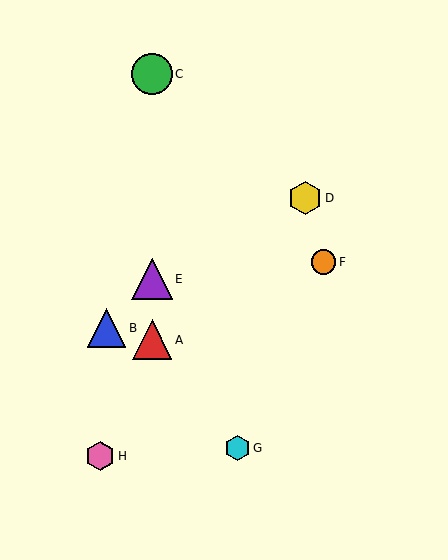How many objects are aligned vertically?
3 objects (A, C, E) are aligned vertically.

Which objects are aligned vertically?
Objects A, C, E are aligned vertically.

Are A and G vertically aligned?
No, A is at x≈152 and G is at x≈237.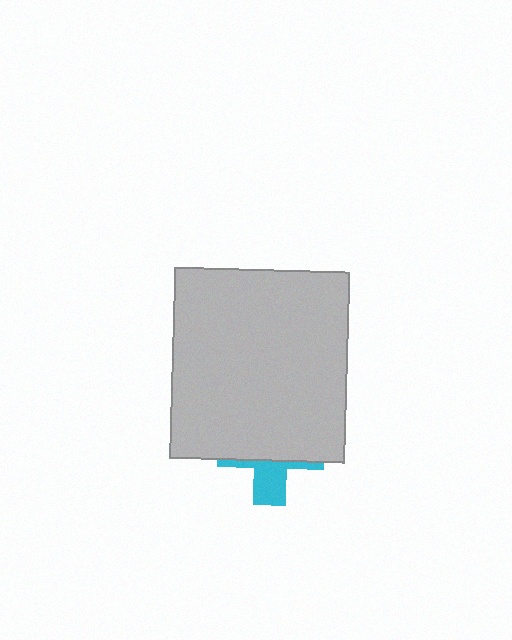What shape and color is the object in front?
The object in front is a light gray rectangle.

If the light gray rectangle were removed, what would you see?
You would see the complete cyan cross.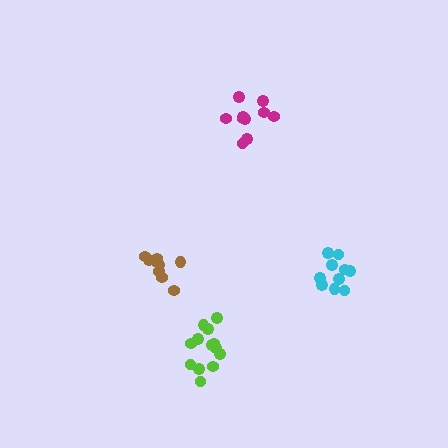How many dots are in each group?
Group 1: 10 dots, Group 2: 10 dots, Group 3: 13 dots, Group 4: 9 dots (42 total).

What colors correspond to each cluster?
The clusters are colored: cyan, magenta, lime, brown.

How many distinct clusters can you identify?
There are 4 distinct clusters.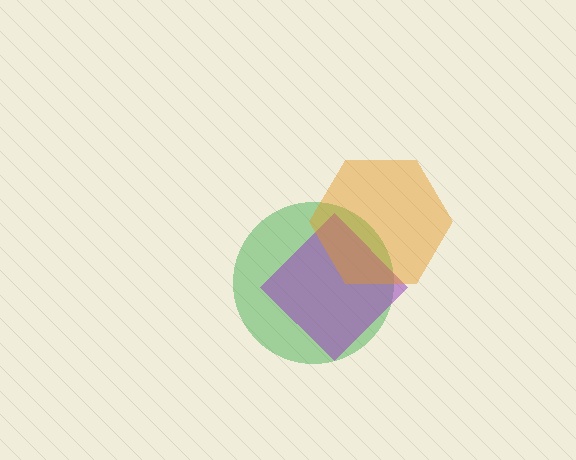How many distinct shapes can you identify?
There are 3 distinct shapes: a green circle, a purple diamond, an orange hexagon.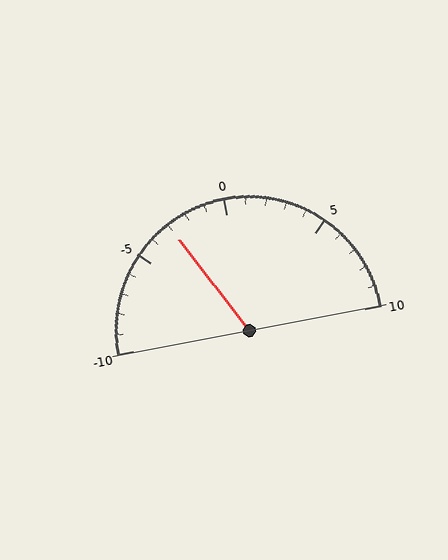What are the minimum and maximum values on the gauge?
The gauge ranges from -10 to 10.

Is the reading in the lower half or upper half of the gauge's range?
The reading is in the lower half of the range (-10 to 10).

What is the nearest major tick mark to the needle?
The nearest major tick mark is -5.